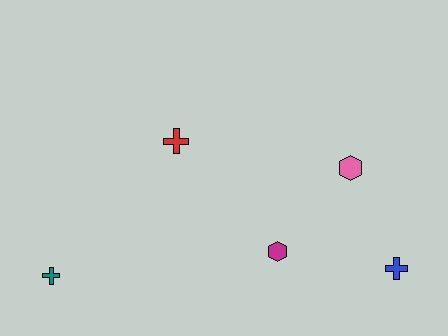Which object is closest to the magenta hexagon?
The pink hexagon is closest to the magenta hexagon.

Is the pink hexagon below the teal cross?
No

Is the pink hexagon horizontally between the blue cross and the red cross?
Yes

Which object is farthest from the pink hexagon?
The teal cross is farthest from the pink hexagon.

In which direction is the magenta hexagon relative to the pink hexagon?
The magenta hexagon is below the pink hexagon.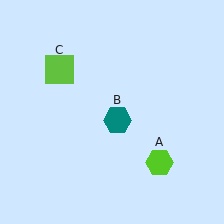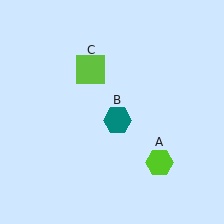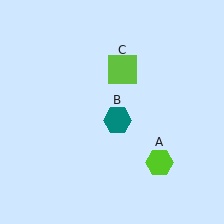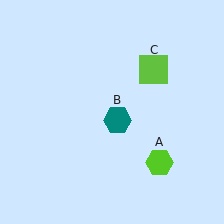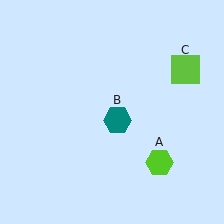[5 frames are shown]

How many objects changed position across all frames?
1 object changed position: lime square (object C).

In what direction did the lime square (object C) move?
The lime square (object C) moved right.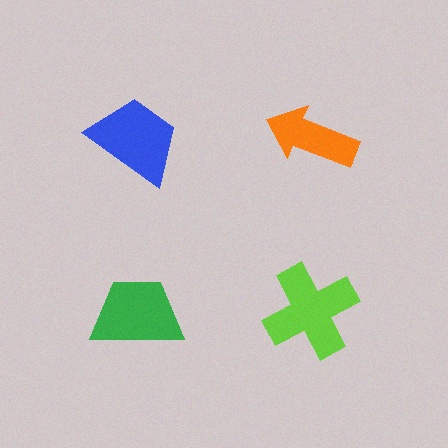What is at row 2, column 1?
A green trapezoid.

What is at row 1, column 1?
A blue trapezoid.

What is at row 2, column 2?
A lime cross.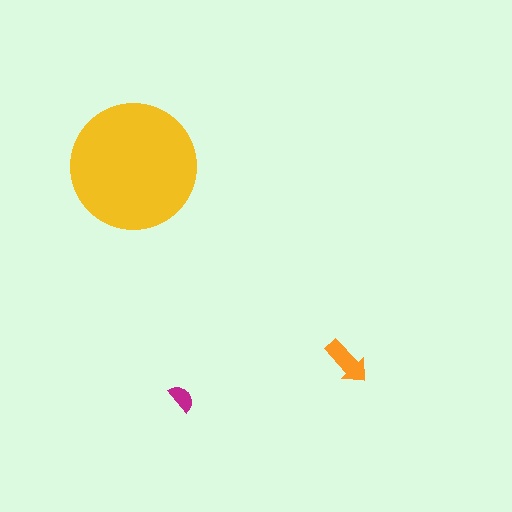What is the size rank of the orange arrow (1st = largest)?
2nd.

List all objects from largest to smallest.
The yellow circle, the orange arrow, the magenta semicircle.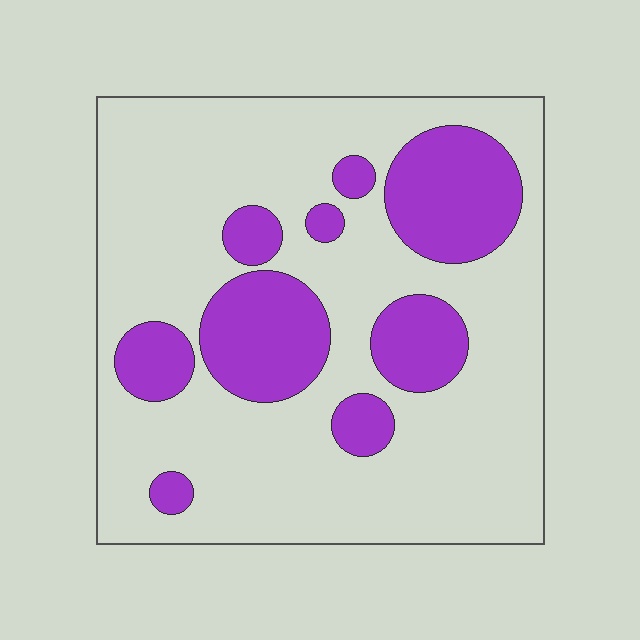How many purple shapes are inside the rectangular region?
9.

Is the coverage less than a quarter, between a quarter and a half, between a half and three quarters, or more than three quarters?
Between a quarter and a half.